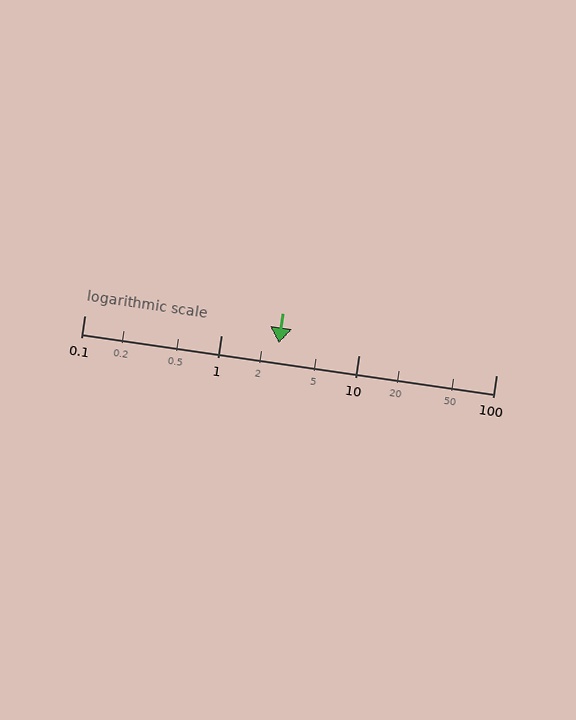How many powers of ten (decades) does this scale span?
The scale spans 3 decades, from 0.1 to 100.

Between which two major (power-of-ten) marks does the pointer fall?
The pointer is between 1 and 10.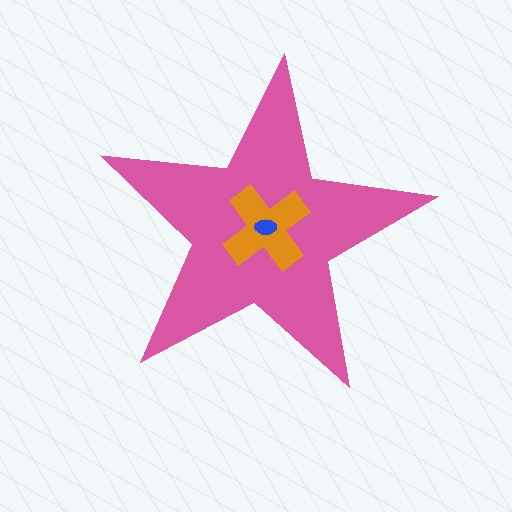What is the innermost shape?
The blue ellipse.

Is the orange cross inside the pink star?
Yes.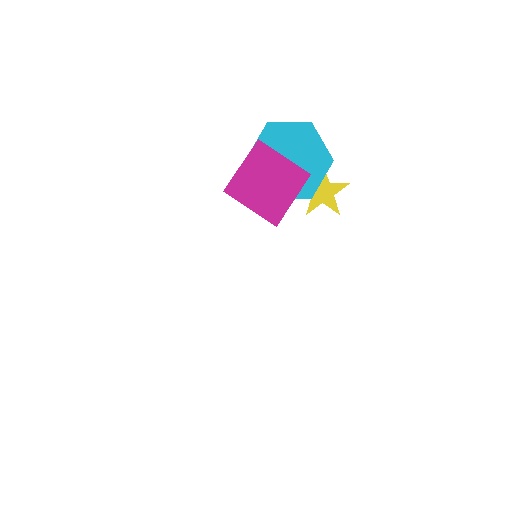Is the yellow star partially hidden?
Yes, it is partially covered by another shape.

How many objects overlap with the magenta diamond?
1 object overlaps with the magenta diamond.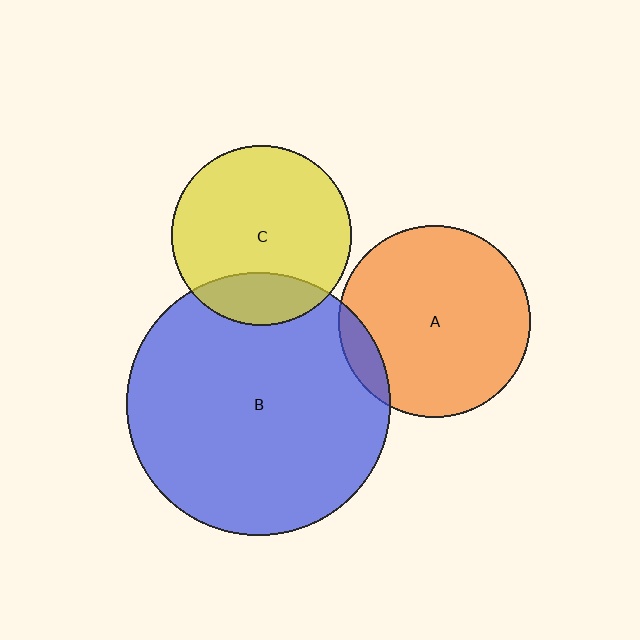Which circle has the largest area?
Circle B (blue).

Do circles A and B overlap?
Yes.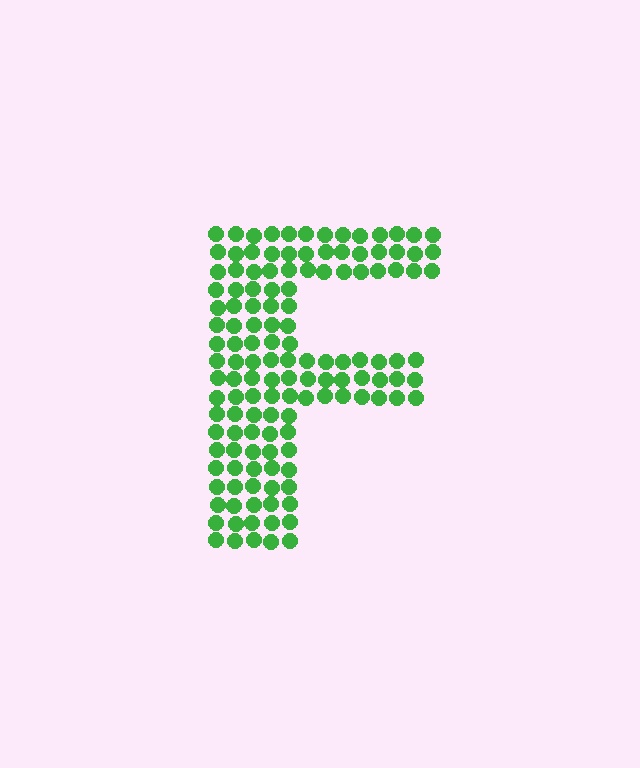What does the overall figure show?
The overall figure shows the letter F.